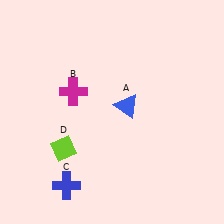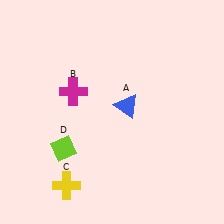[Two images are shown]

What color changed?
The cross (C) changed from blue in Image 1 to yellow in Image 2.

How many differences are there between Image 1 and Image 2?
There is 1 difference between the two images.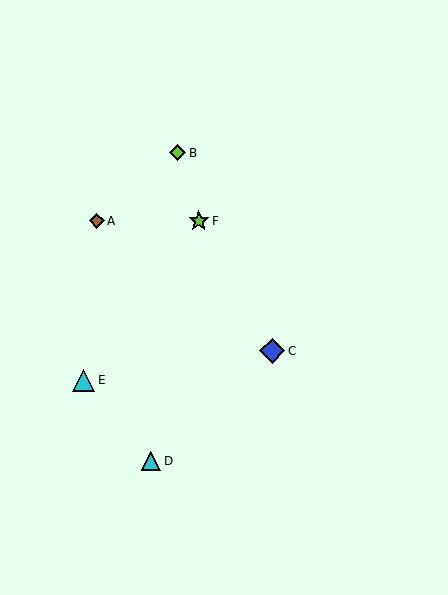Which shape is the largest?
The blue diamond (labeled C) is the largest.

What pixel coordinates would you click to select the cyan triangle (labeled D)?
Click at (151, 461) to select the cyan triangle D.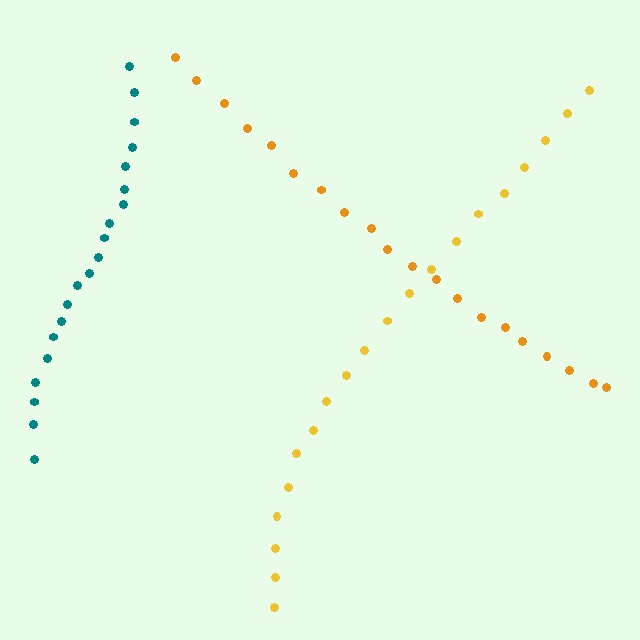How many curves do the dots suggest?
There are 3 distinct paths.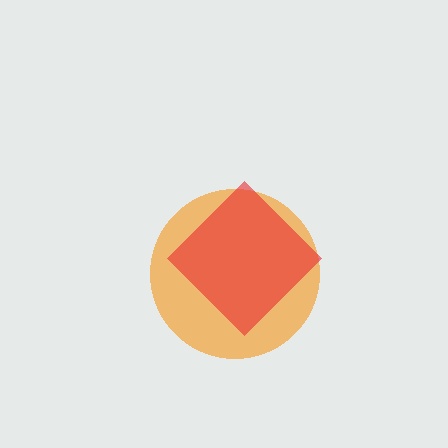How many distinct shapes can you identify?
There are 2 distinct shapes: an orange circle, a red diamond.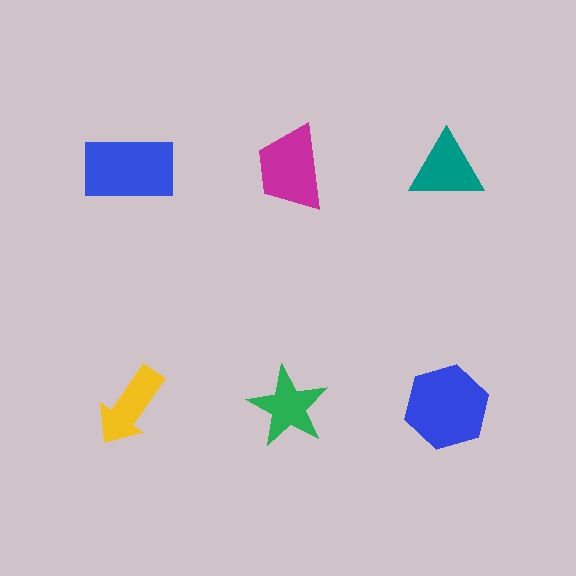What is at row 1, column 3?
A teal triangle.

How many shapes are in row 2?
3 shapes.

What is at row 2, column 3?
A blue hexagon.